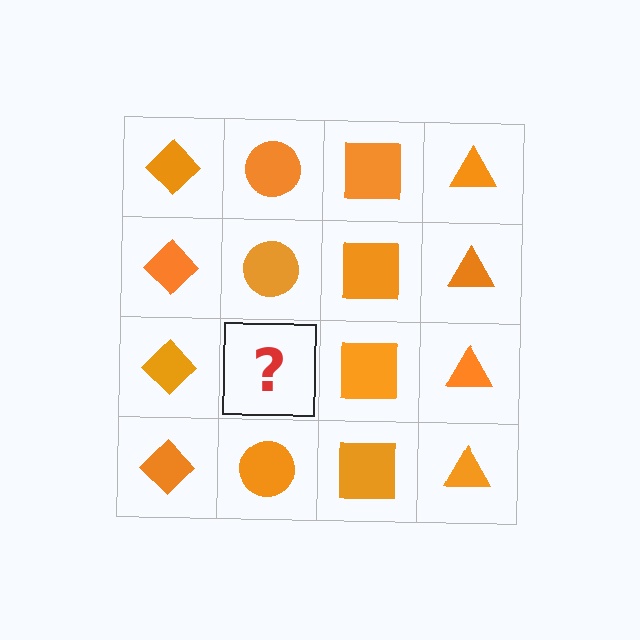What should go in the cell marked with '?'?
The missing cell should contain an orange circle.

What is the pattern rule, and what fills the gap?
The rule is that each column has a consistent shape. The gap should be filled with an orange circle.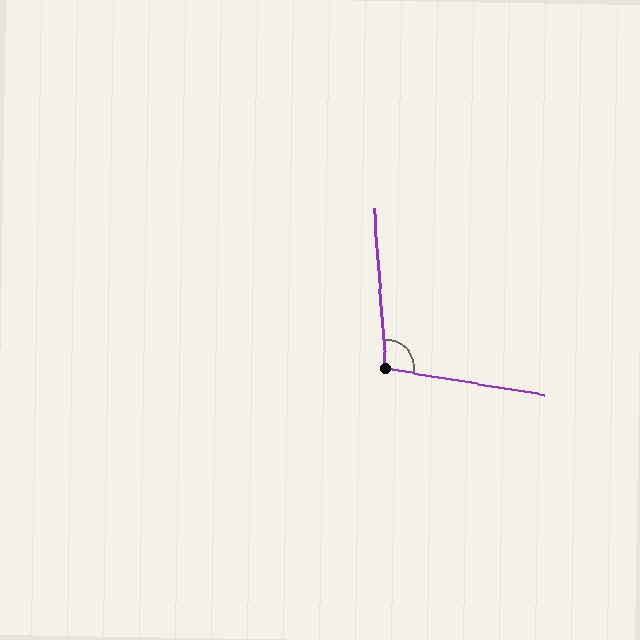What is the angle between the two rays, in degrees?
Approximately 104 degrees.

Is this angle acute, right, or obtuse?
It is obtuse.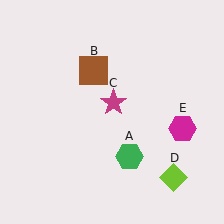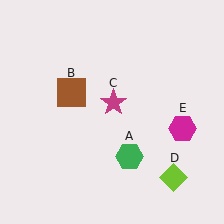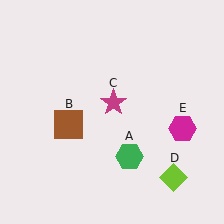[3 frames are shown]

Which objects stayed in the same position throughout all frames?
Green hexagon (object A) and magenta star (object C) and lime diamond (object D) and magenta hexagon (object E) remained stationary.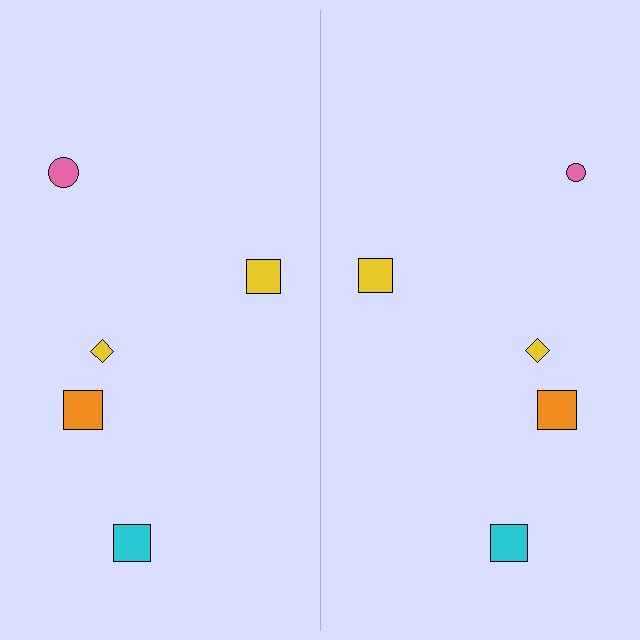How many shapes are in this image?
There are 10 shapes in this image.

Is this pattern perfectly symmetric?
No, the pattern is not perfectly symmetric. The pink circle on the right side has a different size than its mirror counterpart.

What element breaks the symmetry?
The pink circle on the right side has a different size than its mirror counterpart.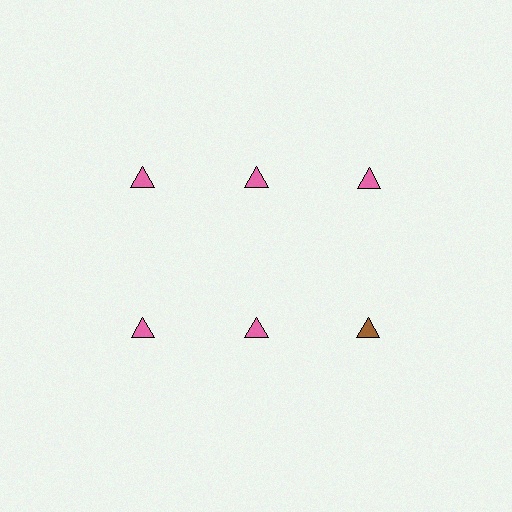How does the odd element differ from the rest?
It has a different color: brown instead of pink.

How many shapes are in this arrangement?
There are 6 shapes arranged in a grid pattern.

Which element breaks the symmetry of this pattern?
The brown triangle in the second row, center column breaks the symmetry. All other shapes are pink triangles.